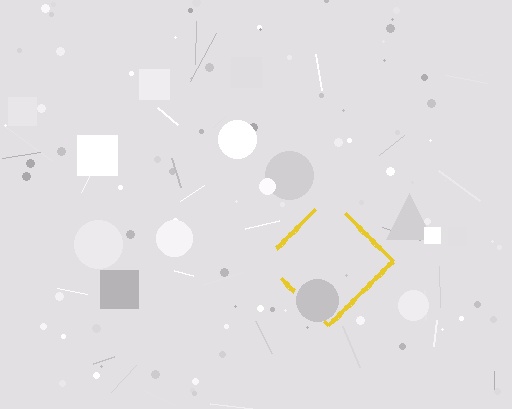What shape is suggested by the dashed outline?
The dashed outline suggests a diamond.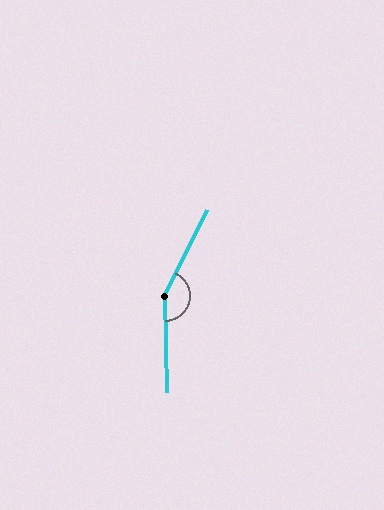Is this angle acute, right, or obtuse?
It is obtuse.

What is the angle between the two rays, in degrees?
Approximately 152 degrees.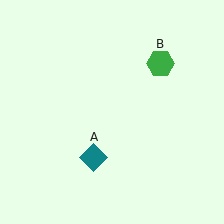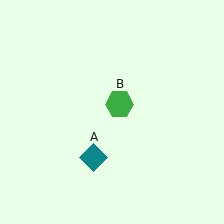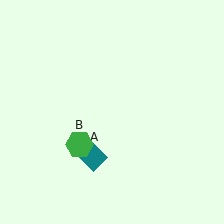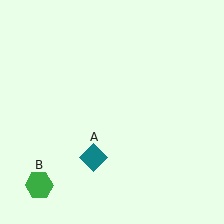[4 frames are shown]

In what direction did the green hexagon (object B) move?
The green hexagon (object B) moved down and to the left.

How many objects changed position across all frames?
1 object changed position: green hexagon (object B).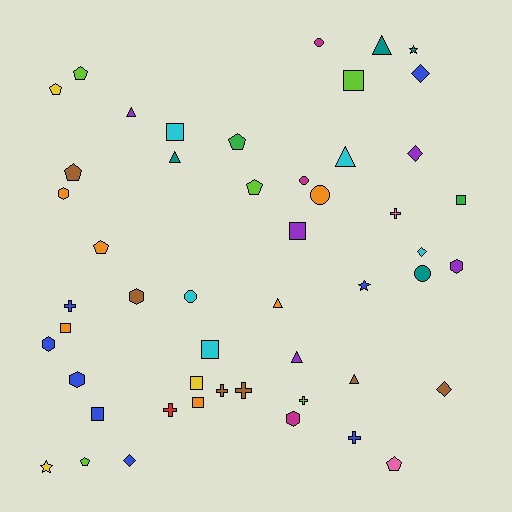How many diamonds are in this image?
There are 5 diamonds.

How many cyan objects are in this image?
There are 5 cyan objects.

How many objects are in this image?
There are 50 objects.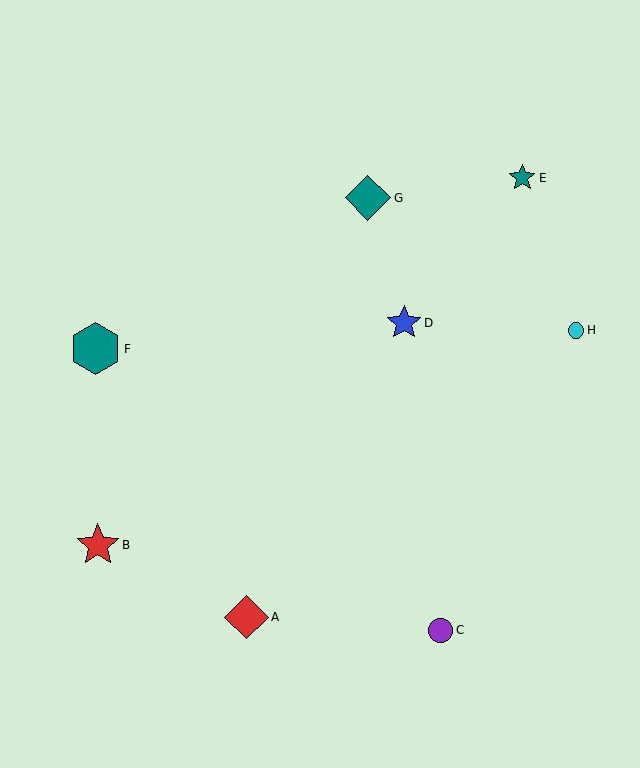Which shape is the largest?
The teal hexagon (labeled F) is the largest.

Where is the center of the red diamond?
The center of the red diamond is at (247, 617).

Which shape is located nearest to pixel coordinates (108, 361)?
The teal hexagon (labeled F) at (96, 349) is nearest to that location.